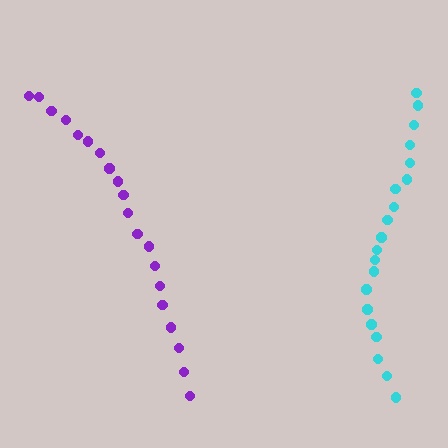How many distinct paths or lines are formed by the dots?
There are 2 distinct paths.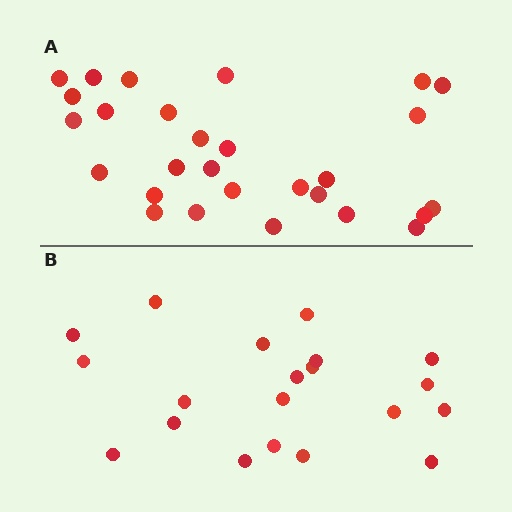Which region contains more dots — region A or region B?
Region A (the top region) has more dots.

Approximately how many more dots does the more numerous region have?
Region A has roughly 8 or so more dots than region B.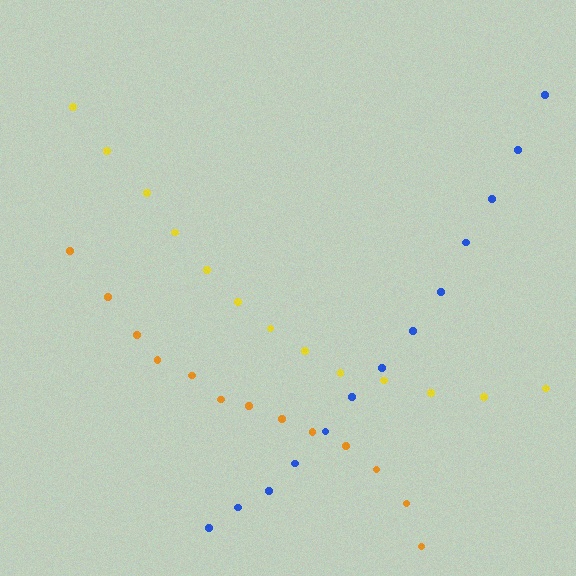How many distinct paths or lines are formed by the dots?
There are 3 distinct paths.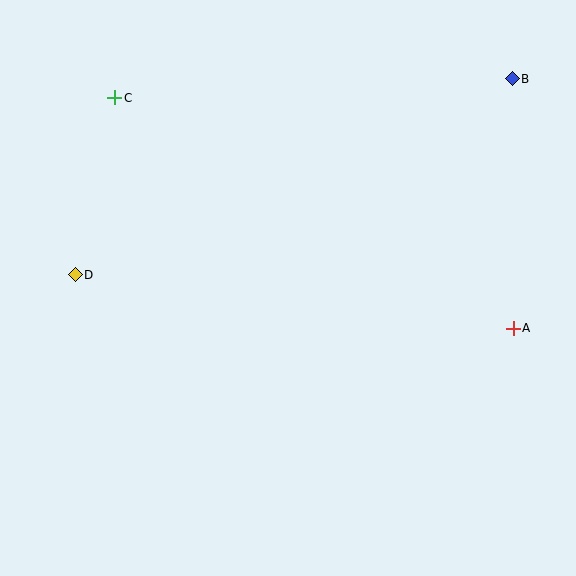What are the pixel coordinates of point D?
Point D is at (75, 275).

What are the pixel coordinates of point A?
Point A is at (513, 328).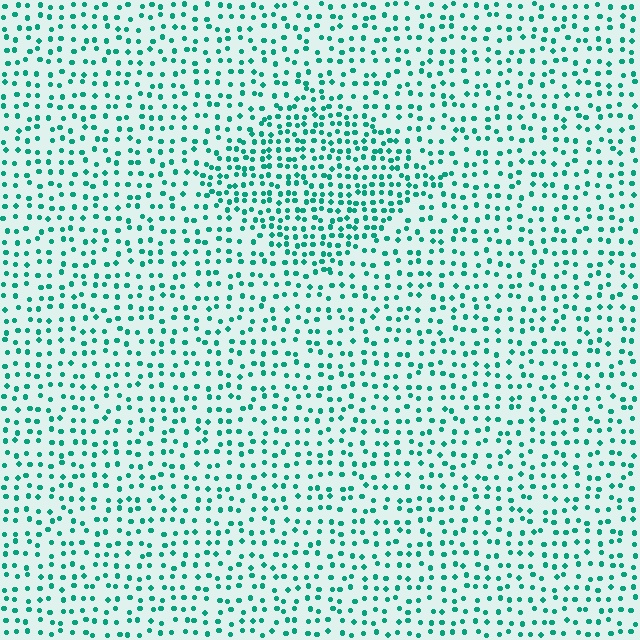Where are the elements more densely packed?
The elements are more densely packed inside the diamond boundary.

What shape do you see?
I see a diamond.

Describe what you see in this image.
The image contains small teal elements arranged at two different densities. A diamond-shaped region is visible where the elements are more densely packed than the surrounding area.